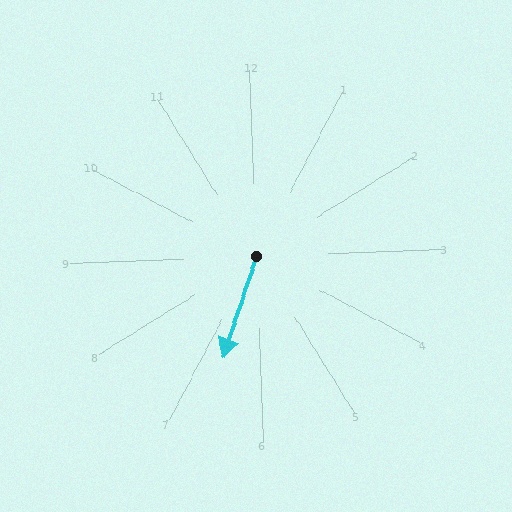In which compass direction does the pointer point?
South.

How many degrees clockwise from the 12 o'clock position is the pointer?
Approximately 200 degrees.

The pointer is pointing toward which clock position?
Roughly 7 o'clock.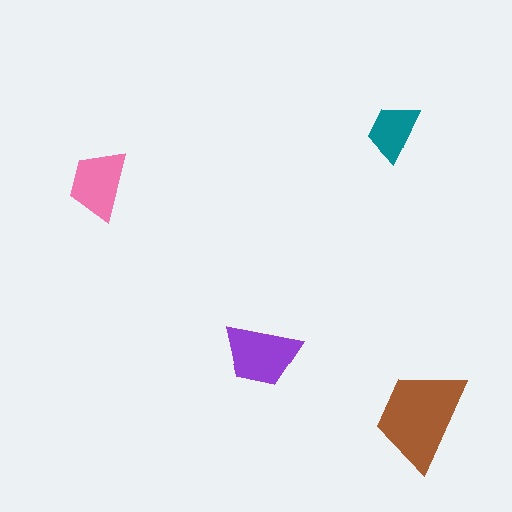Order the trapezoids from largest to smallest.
the brown one, the purple one, the pink one, the teal one.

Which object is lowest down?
The brown trapezoid is bottommost.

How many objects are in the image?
There are 4 objects in the image.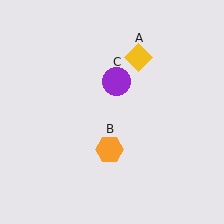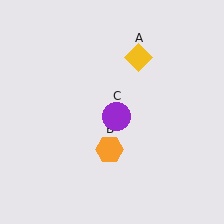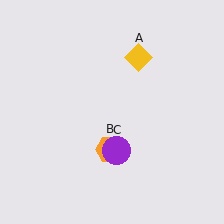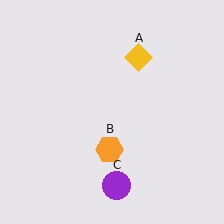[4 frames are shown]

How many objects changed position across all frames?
1 object changed position: purple circle (object C).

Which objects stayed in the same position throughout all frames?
Yellow diamond (object A) and orange hexagon (object B) remained stationary.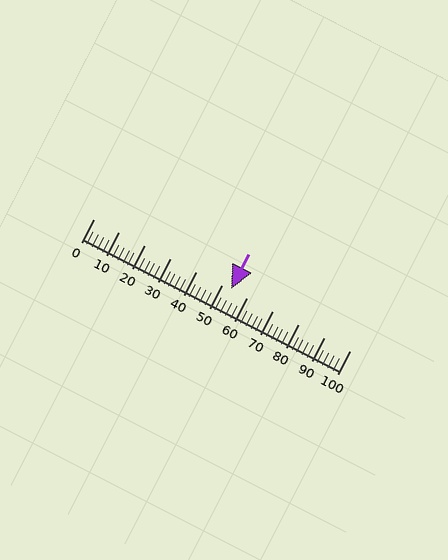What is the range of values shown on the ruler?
The ruler shows values from 0 to 100.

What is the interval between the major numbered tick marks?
The major tick marks are spaced 10 units apart.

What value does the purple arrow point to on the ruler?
The purple arrow points to approximately 54.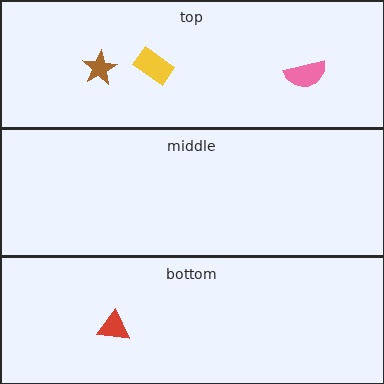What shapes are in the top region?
The brown star, the pink semicircle, the yellow rectangle.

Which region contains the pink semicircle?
The top region.